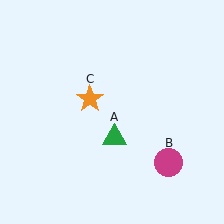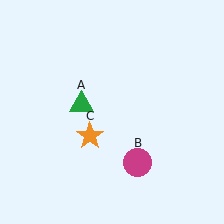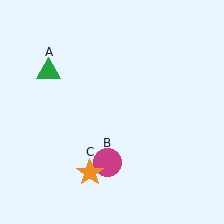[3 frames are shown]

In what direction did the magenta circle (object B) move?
The magenta circle (object B) moved left.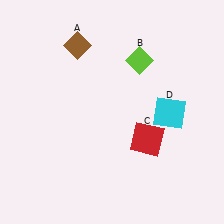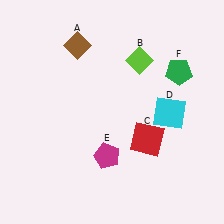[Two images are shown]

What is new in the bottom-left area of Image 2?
A magenta pentagon (E) was added in the bottom-left area of Image 2.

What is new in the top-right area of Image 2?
A green pentagon (F) was added in the top-right area of Image 2.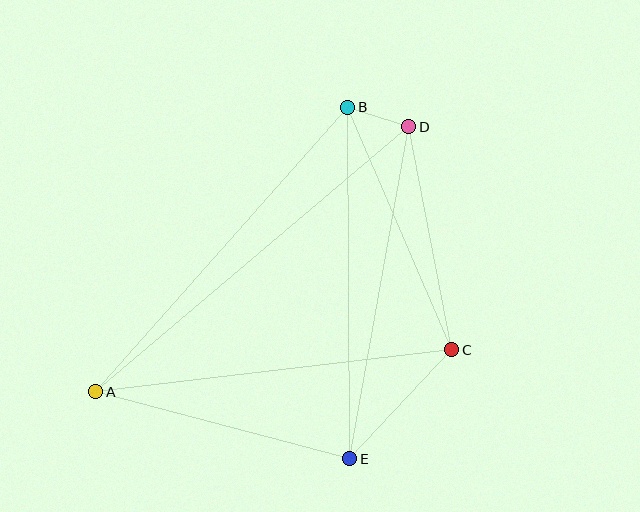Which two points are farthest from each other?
Points A and D are farthest from each other.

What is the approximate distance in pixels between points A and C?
The distance between A and C is approximately 358 pixels.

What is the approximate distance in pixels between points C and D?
The distance between C and D is approximately 227 pixels.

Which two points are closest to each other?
Points B and D are closest to each other.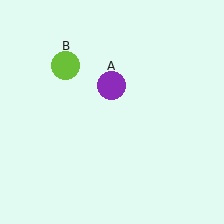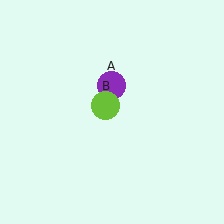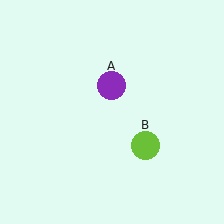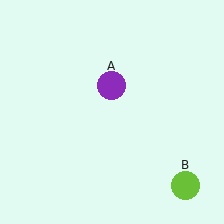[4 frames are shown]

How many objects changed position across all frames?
1 object changed position: lime circle (object B).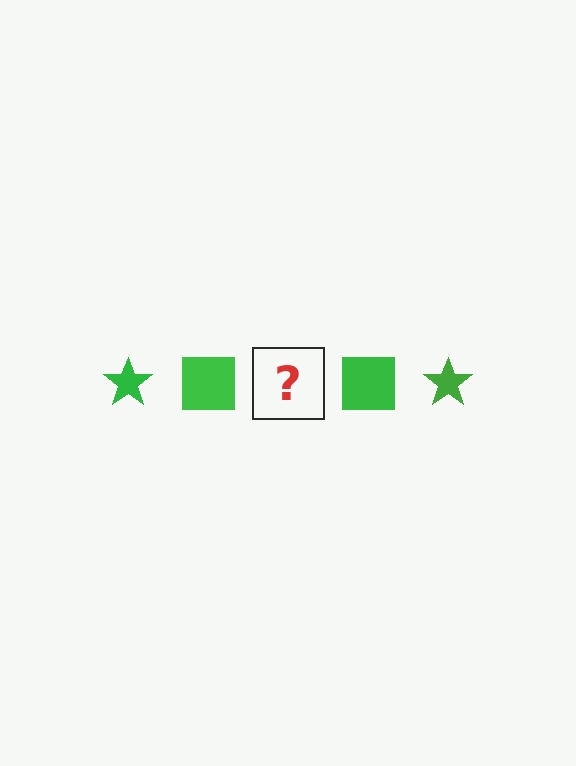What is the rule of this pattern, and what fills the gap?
The rule is that the pattern cycles through star, square shapes in green. The gap should be filled with a green star.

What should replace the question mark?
The question mark should be replaced with a green star.